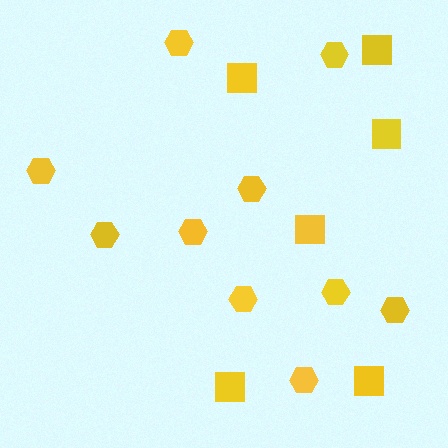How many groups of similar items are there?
There are 2 groups: one group of squares (6) and one group of hexagons (10).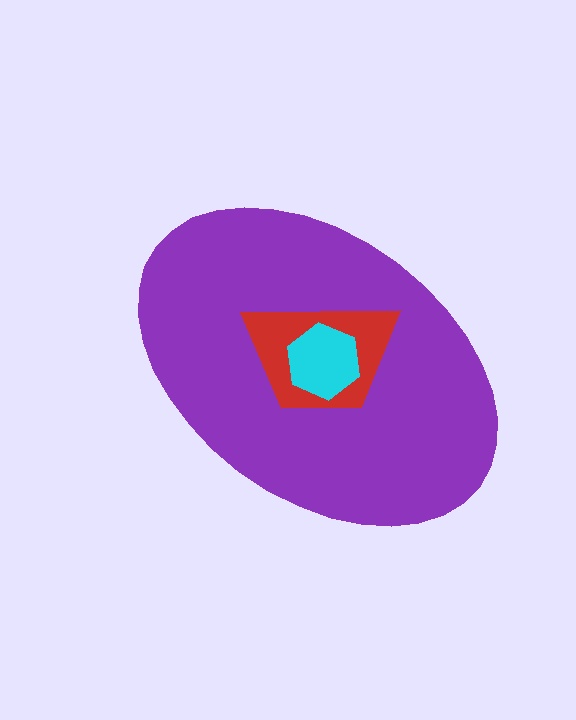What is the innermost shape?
The cyan hexagon.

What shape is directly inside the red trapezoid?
The cyan hexagon.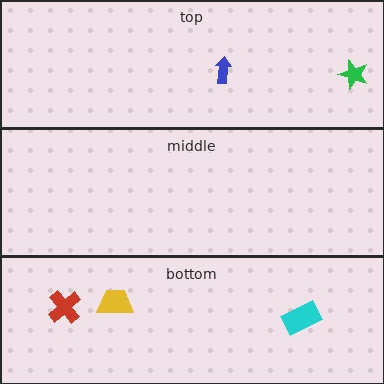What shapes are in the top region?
The green star, the blue arrow.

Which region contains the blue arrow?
The top region.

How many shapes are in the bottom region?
3.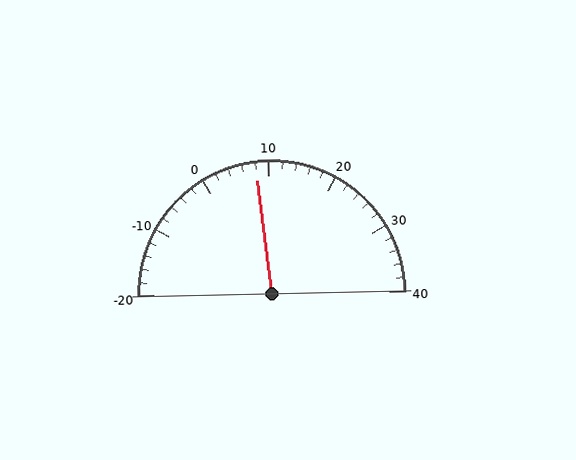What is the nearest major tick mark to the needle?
The nearest major tick mark is 10.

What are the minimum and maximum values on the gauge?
The gauge ranges from -20 to 40.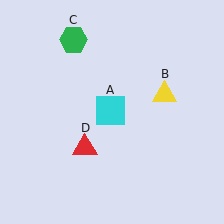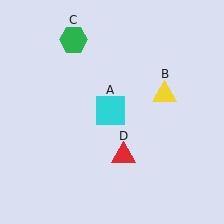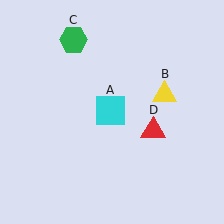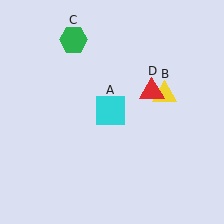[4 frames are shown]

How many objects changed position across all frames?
1 object changed position: red triangle (object D).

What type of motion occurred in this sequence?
The red triangle (object D) rotated counterclockwise around the center of the scene.